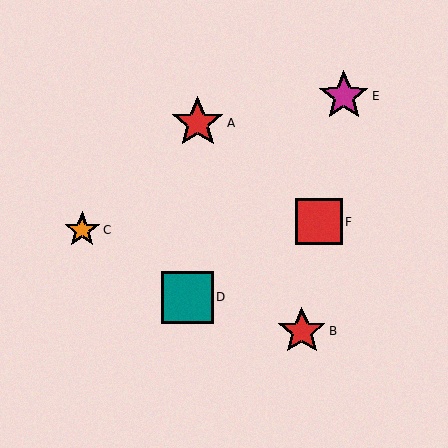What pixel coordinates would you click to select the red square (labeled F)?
Click at (319, 222) to select the red square F.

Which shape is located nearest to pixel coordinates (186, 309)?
The teal square (labeled D) at (187, 297) is nearest to that location.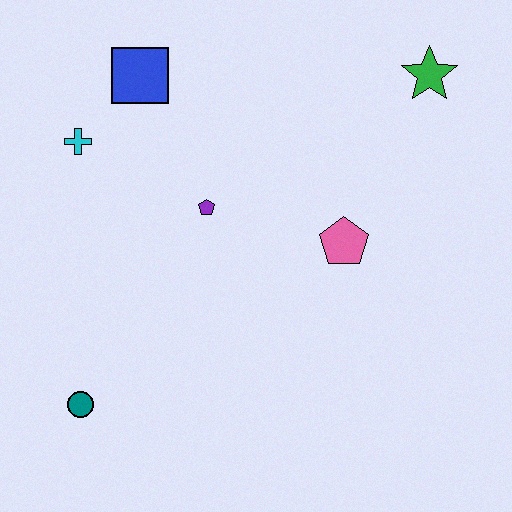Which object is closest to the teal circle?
The purple pentagon is closest to the teal circle.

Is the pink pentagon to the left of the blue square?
No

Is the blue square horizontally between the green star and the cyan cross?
Yes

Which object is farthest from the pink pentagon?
The teal circle is farthest from the pink pentagon.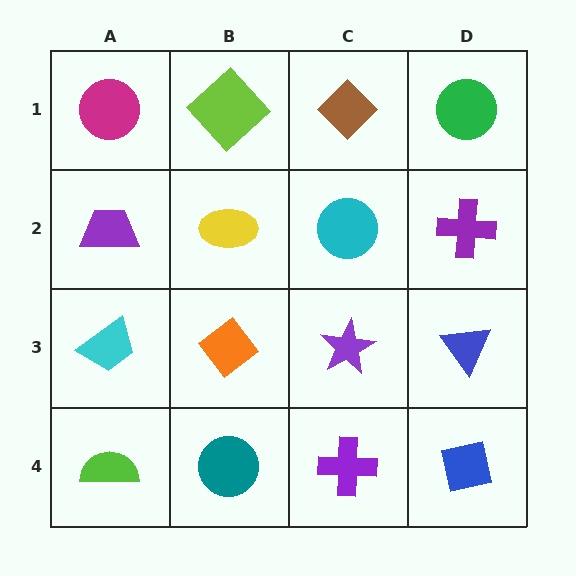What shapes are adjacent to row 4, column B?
An orange diamond (row 3, column B), a lime semicircle (row 4, column A), a purple cross (row 4, column C).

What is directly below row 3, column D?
A blue square.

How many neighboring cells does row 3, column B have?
4.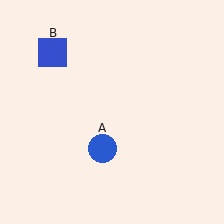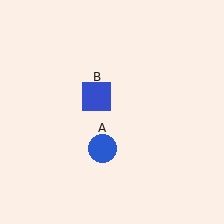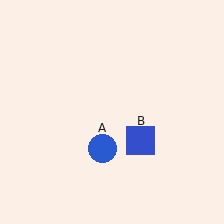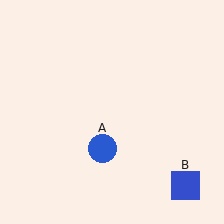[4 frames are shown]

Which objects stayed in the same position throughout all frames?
Blue circle (object A) remained stationary.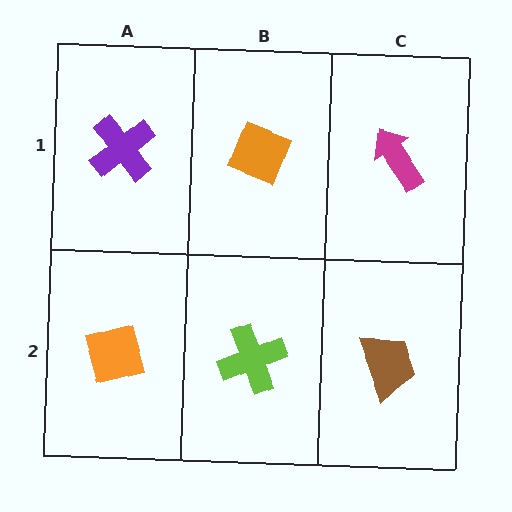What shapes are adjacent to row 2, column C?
A magenta arrow (row 1, column C), a lime cross (row 2, column B).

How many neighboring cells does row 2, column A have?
2.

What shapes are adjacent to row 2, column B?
An orange diamond (row 1, column B), an orange diamond (row 2, column A), a brown trapezoid (row 2, column C).